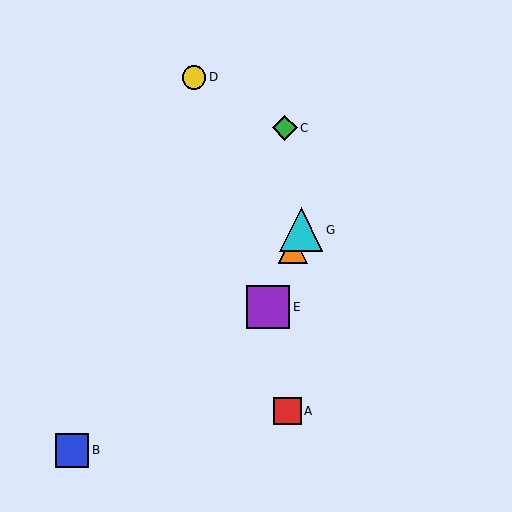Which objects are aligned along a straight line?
Objects E, F, G are aligned along a straight line.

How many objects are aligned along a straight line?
3 objects (E, F, G) are aligned along a straight line.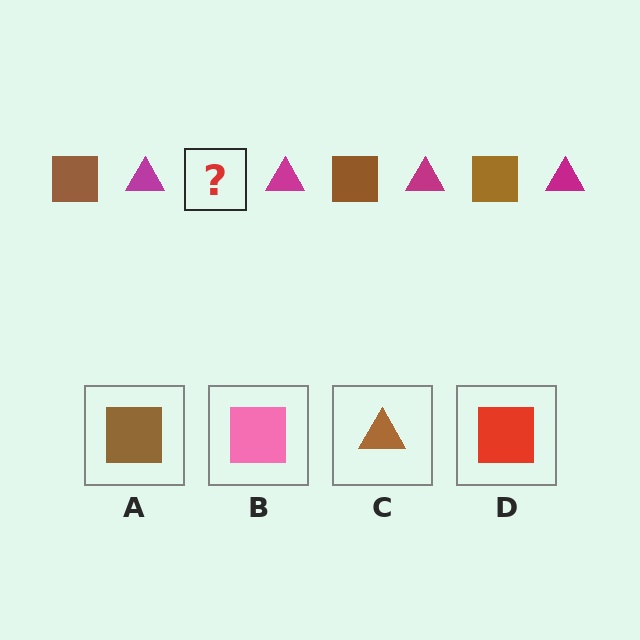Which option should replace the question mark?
Option A.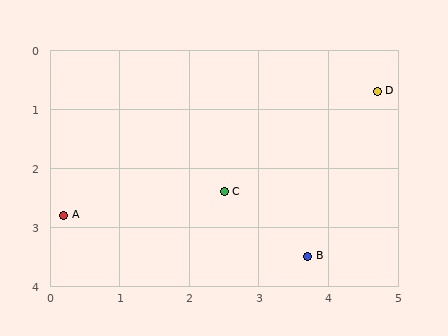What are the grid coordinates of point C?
Point C is at approximately (2.5, 2.4).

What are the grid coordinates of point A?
Point A is at approximately (0.2, 2.8).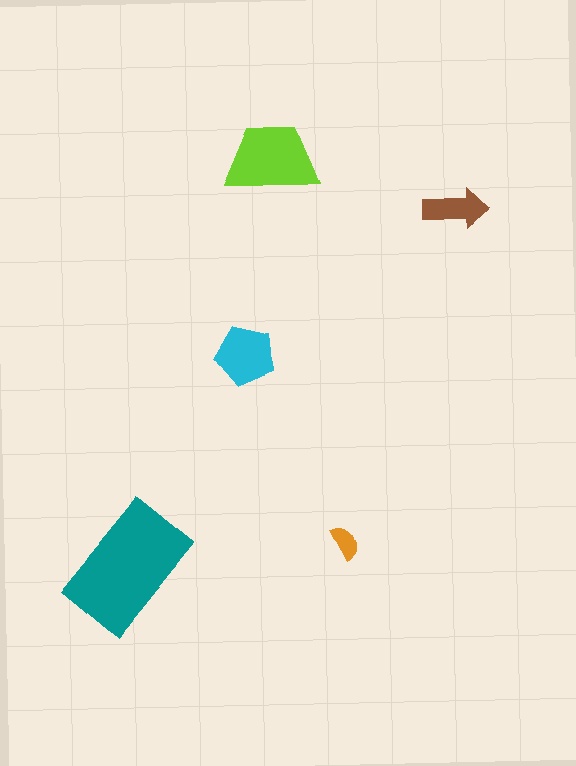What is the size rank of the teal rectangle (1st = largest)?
1st.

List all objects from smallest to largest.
The orange semicircle, the brown arrow, the cyan pentagon, the lime trapezoid, the teal rectangle.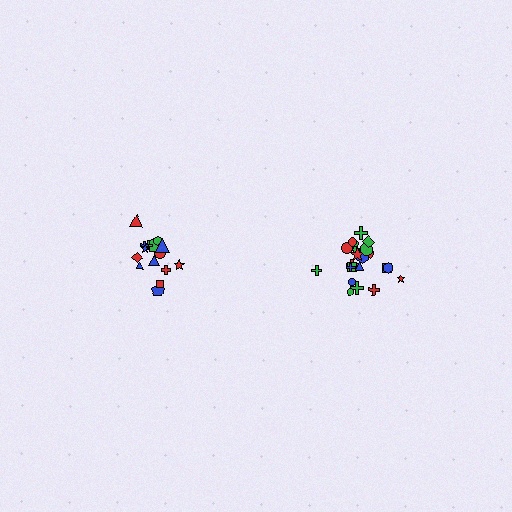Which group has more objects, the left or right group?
The right group.